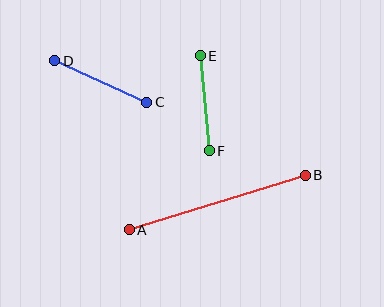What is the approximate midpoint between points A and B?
The midpoint is at approximately (217, 202) pixels.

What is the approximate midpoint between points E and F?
The midpoint is at approximately (205, 103) pixels.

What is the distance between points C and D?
The distance is approximately 101 pixels.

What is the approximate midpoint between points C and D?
The midpoint is at approximately (101, 81) pixels.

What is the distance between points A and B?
The distance is approximately 184 pixels.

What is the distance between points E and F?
The distance is approximately 96 pixels.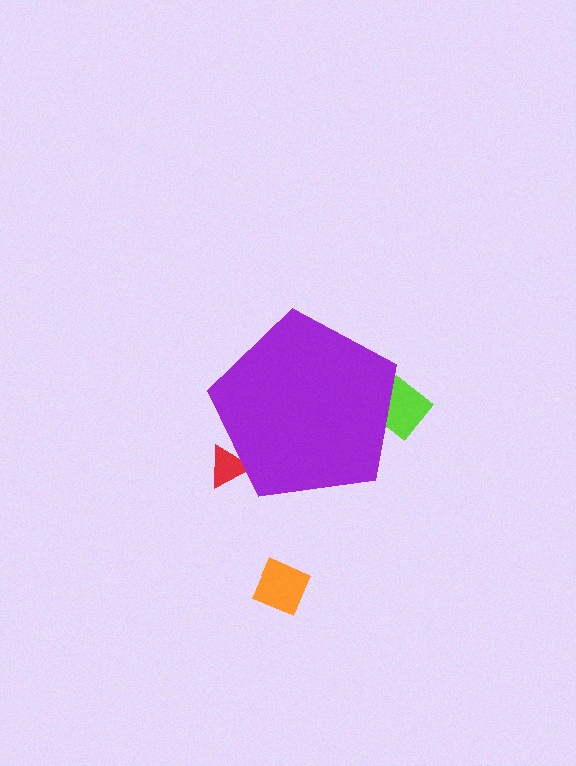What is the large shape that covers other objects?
A purple pentagon.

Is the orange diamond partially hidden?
No, the orange diamond is fully visible.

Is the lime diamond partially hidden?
Yes, the lime diamond is partially hidden behind the purple pentagon.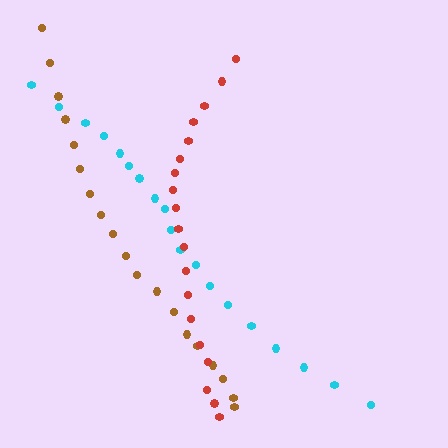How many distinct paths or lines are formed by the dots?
There are 3 distinct paths.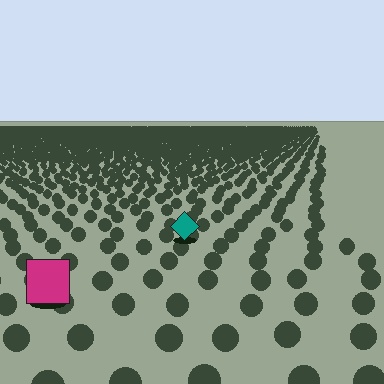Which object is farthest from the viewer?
The teal diamond is farthest from the viewer. It appears smaller and the ground texture around it is denser.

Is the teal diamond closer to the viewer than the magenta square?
No. The magenta square is closer — you can tell from the texture gradient: the ground texture is coarser near it.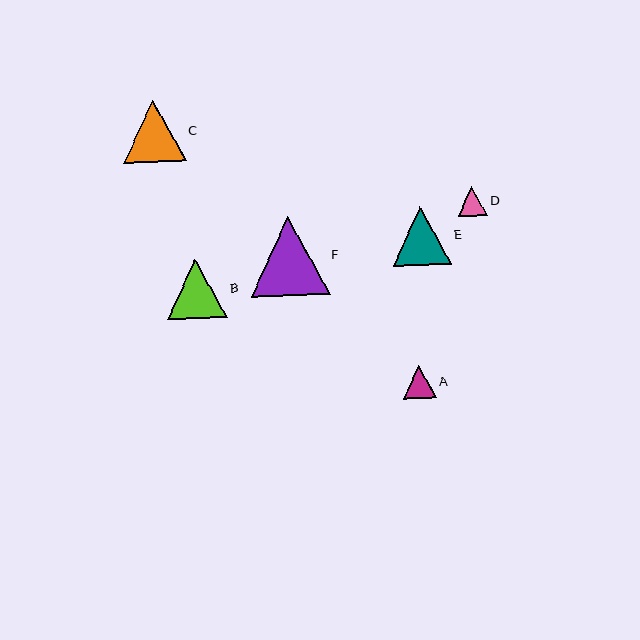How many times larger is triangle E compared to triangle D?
Triangle E is approximately 2.0 times the size of triangle D.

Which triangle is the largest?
Triangle F is the largest with a size of approximately 79 pixels.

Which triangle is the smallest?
Triangle D is the smallest with a size of approximately 30 pixels.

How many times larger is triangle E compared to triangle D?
Triangle E is approximately 2.0 times the size of triangle D.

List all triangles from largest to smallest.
From largest to smallest: F, C, B, E, A, D.